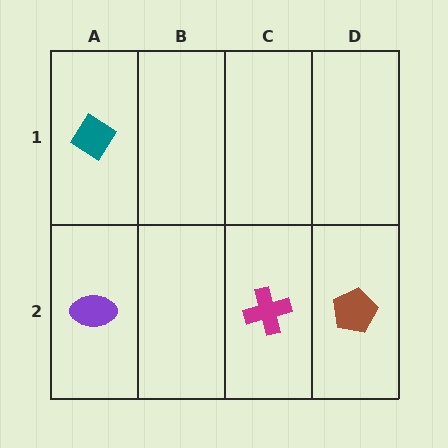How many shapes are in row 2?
3 shapes.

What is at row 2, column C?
A magenta cross.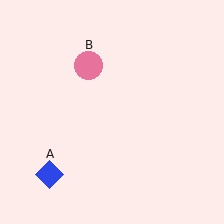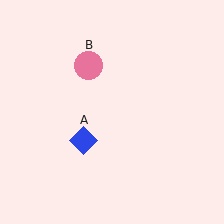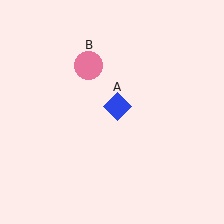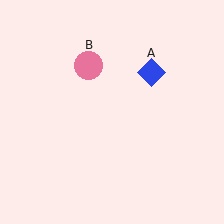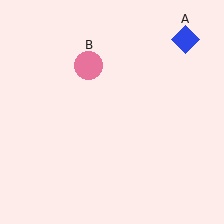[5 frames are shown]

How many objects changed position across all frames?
1 object changed position: blue diamond (object A).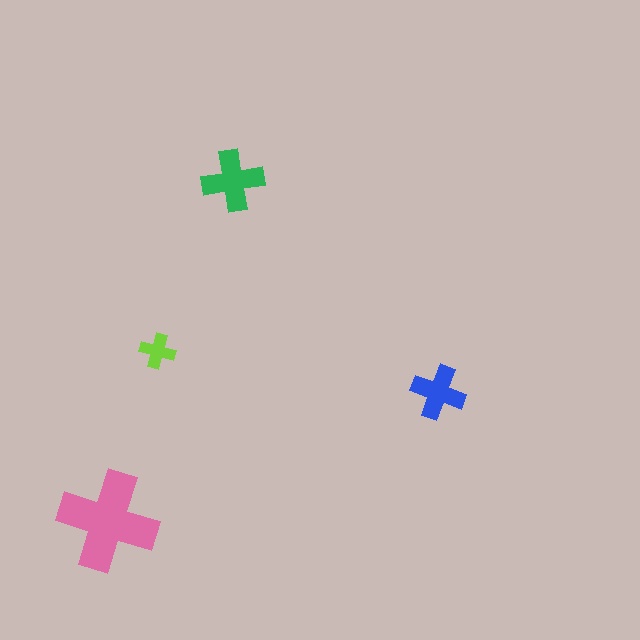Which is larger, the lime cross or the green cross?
The green one.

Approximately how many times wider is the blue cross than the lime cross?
About 1.5 times wider.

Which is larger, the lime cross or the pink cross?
The pink one.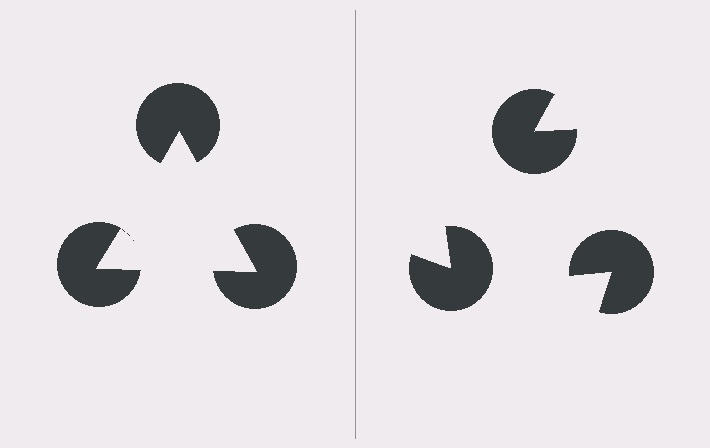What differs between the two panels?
The pac-man discs are positioned identically on both sides; only the wedge orientations differ. On the left they align to a triangle; on the right they are misaligned.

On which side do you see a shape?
An illusory triangle appears on the left side. On the right side the wedge cuts are rotated, so no coherent shape forms.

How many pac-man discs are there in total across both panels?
6 — 3 on each side.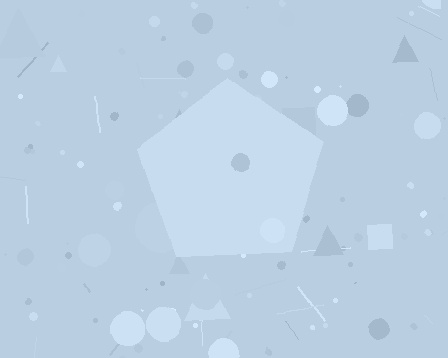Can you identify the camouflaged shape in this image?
The camouflaged shape is a pentagon.